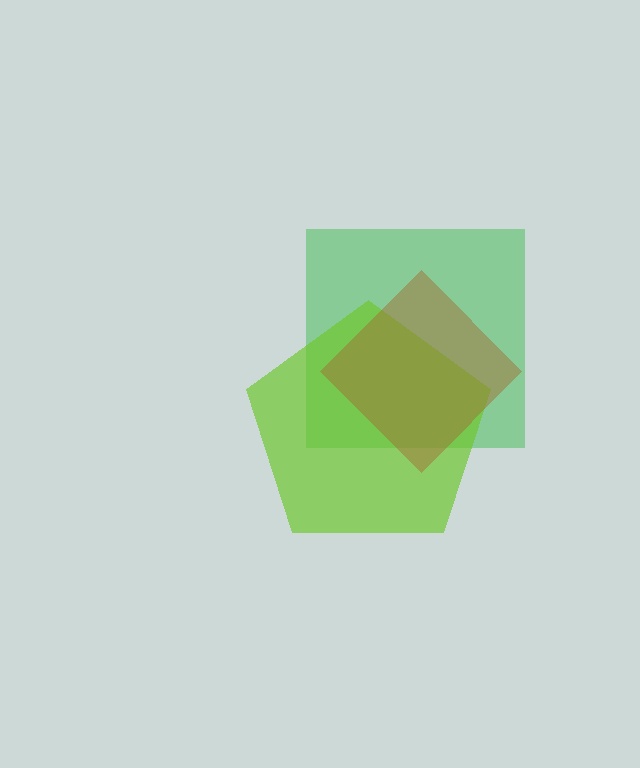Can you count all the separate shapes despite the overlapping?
Yes, there are 3 separate shapes.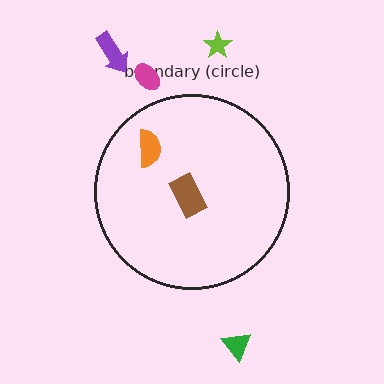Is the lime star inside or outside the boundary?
Outside.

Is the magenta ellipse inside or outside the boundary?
Outside.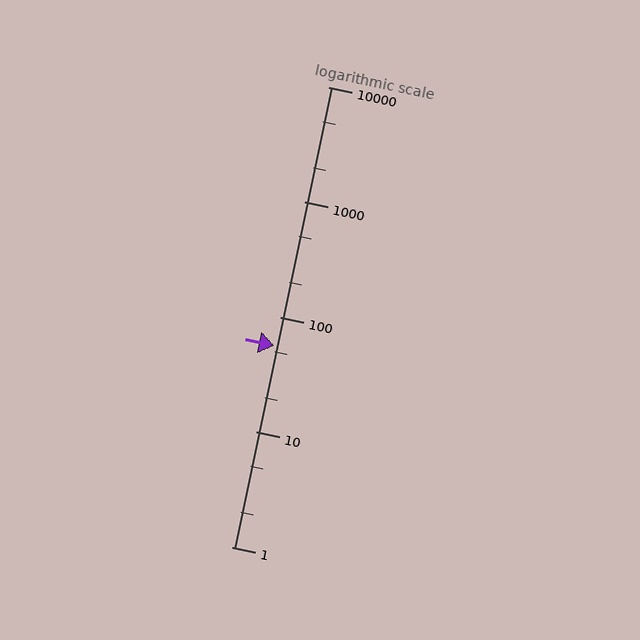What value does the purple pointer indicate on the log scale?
The pointer indicates approximately 56.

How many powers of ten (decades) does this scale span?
The scale spans 4 decades, from 1 to 10000.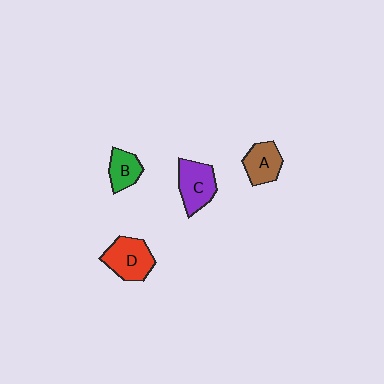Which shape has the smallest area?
Shape B (green).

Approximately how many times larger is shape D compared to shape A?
Approximately 1.4 times.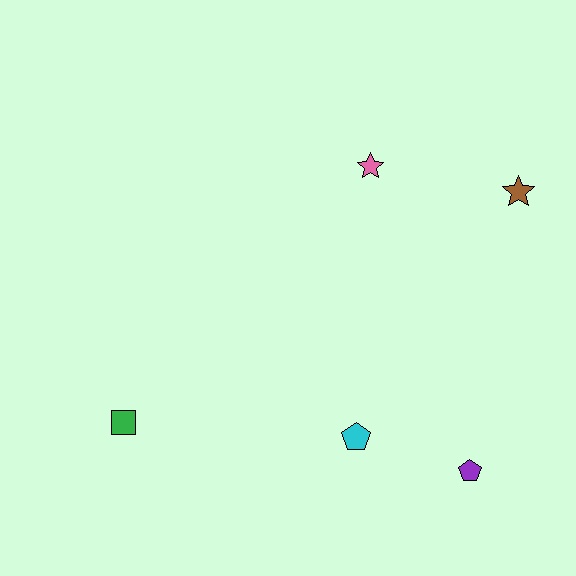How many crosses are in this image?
There are no crosses.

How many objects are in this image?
There are 5 objects.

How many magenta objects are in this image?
There are no magenta objects.